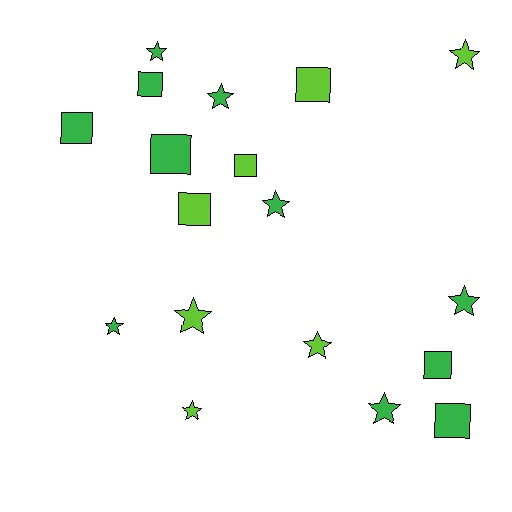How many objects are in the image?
There are 18 objects.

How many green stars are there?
There are 6 green stars.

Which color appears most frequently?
Green, with 11 objects.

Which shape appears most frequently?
Star, with 10 objects.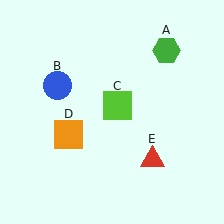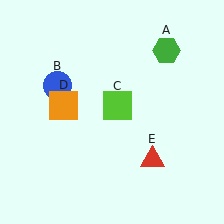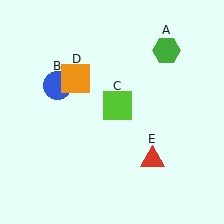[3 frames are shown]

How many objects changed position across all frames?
1 object changed position: orange square (object D).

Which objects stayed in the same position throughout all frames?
Green hexagon (object A) and blue circle (object B) and lime square (object C) and red triangle (object E) remained stationary.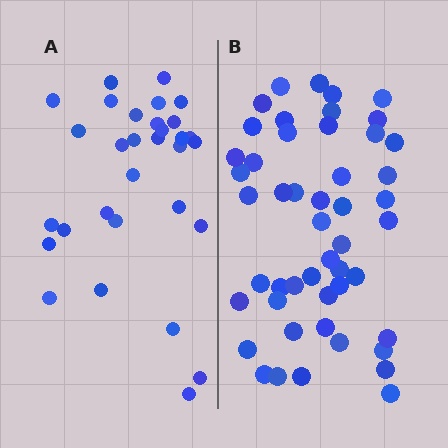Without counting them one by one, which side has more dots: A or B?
Region B (the right region) has more dots.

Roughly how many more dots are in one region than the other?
Region B has approximately 20 more dots than region A.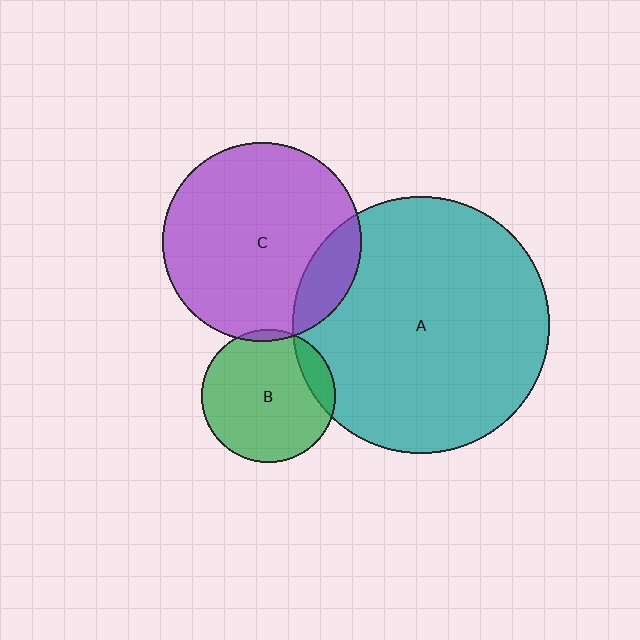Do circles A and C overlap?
Yes.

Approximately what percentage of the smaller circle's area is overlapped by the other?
Approximately 15%.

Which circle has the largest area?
Circle A (teal).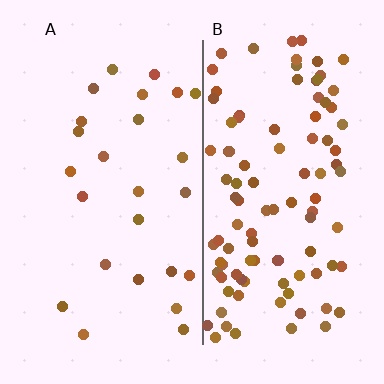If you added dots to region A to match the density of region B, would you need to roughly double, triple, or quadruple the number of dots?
Approximately quadruple.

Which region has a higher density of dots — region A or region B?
B (the right).